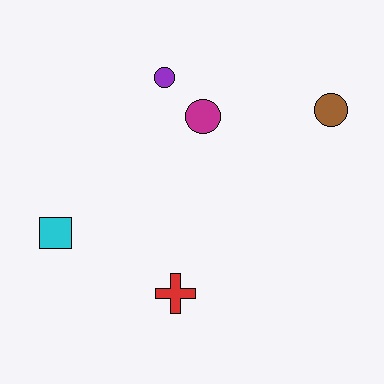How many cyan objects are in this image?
There is 1 cyan object.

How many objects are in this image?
There are 5 objects.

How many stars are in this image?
There are no stars.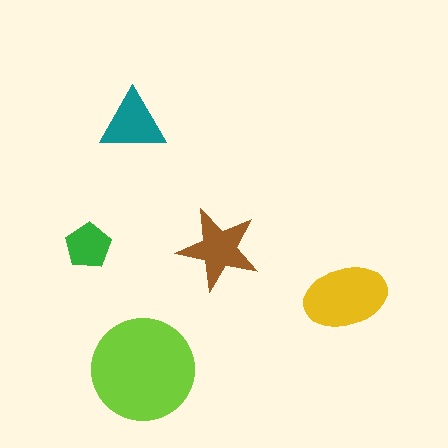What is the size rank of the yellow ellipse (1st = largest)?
2nd.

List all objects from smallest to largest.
The green pentagon, the teal triangle, the brown star, the yellow ellipse, the lime circle.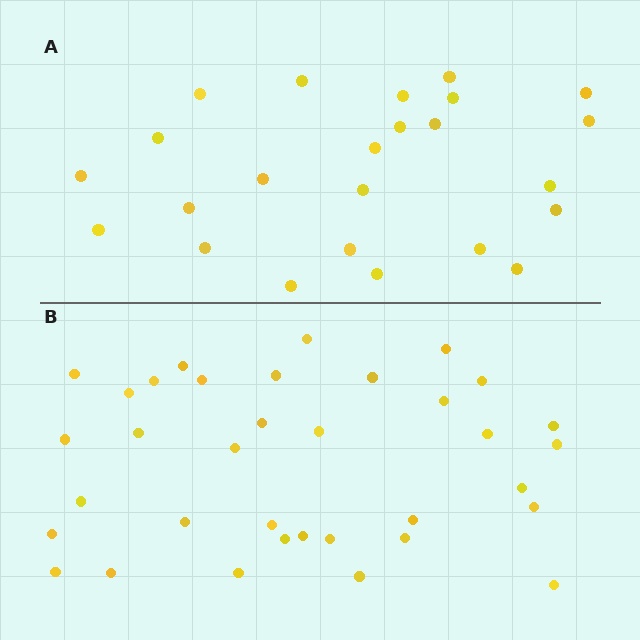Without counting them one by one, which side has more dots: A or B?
Region B (the bottom region) has more dots.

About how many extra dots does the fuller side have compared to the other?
Region B has roughly 12 or so more dots than region A.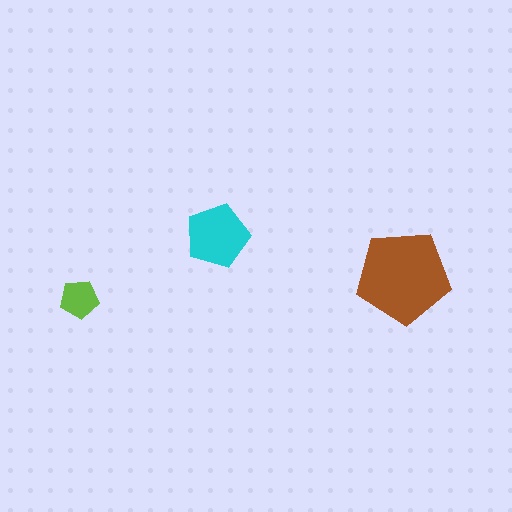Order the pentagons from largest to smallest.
the brown one, the cyan one, the lime one.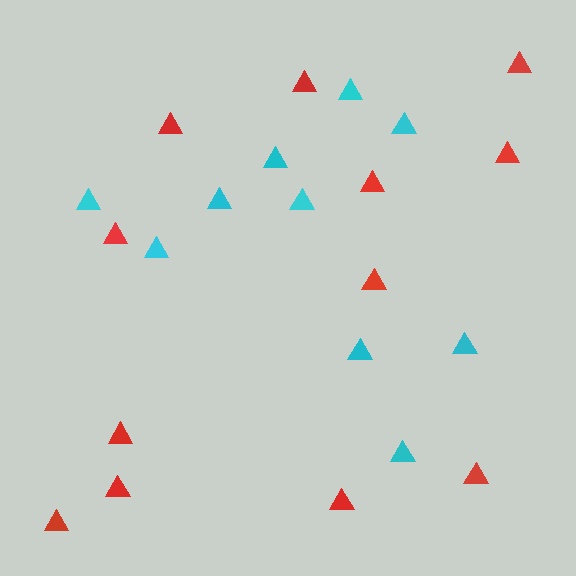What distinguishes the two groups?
There are 2 groups: one group of cyan triangles (10) and one group of red triangles (12).